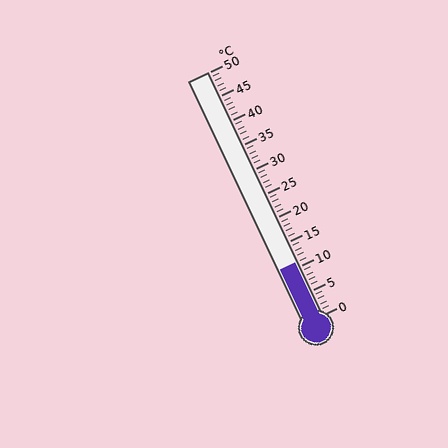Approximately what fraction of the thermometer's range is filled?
The thermometer is filled to approximately 20% of its range.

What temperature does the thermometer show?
The thermometer shows approximately 11°C.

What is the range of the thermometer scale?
The thermometer scale ranges from 0°C to 50°C.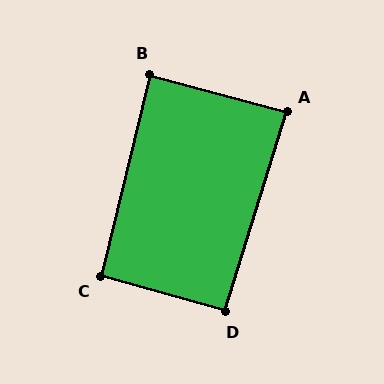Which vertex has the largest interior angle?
C, at approximately 92 degrees.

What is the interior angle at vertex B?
Approximately 89 degrees (approximately right).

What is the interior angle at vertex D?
Approximately 91 degrees (approximately right).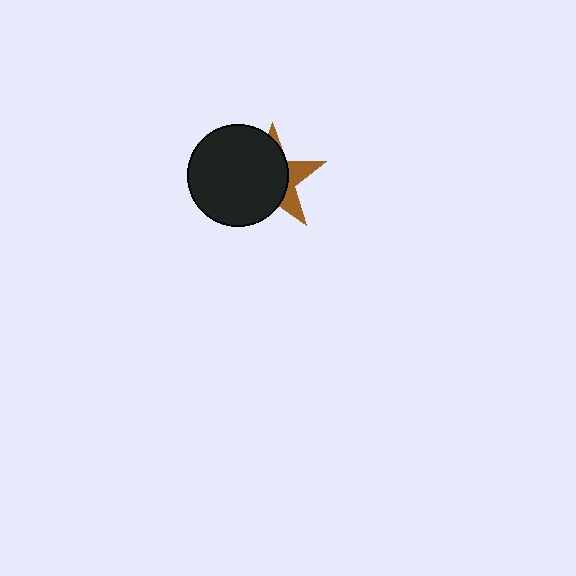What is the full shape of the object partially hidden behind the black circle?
The partially hidden object is a brown star.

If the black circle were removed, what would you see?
You would see the complete brown star.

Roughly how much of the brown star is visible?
A small part of it is visible (roughly 30%).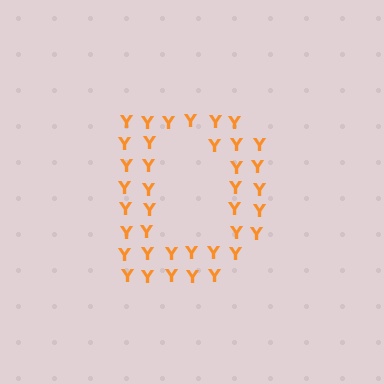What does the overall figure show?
The overall figure shows the letter D.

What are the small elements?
The small elements are letter Y's.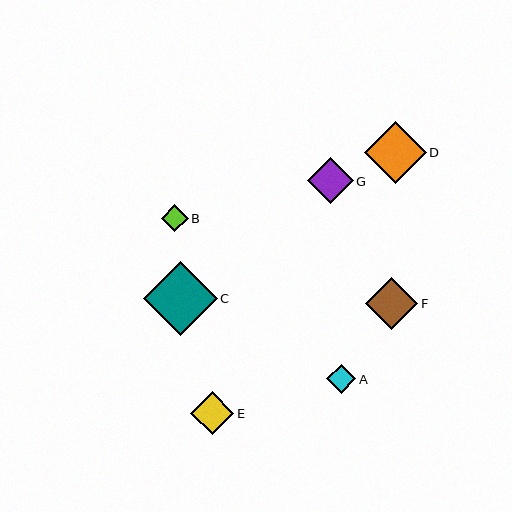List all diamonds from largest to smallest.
From largest to smallest: C, D, F, G, E, A, B.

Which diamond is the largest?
Diamond C is the largest with a size of approximately 73 pixels.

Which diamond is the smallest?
Diamond B is the smallest with a size of approximately 27 pixels.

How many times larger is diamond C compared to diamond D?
Diamond C is approximately 1.2 times the size of diamond D.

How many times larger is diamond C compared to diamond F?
Diamond C is approximately 1.4 times the size of diamond F.